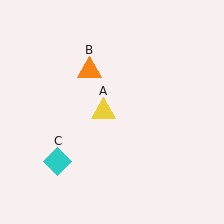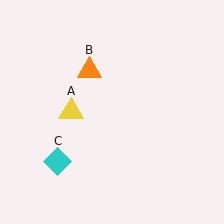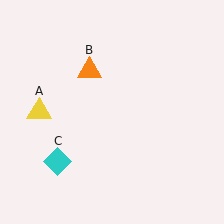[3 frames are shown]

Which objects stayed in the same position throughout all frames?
Orange triangle (object B) and cyan diamond (object C) remained stationary.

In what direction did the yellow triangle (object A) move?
The yellow triangle (object A) moved left.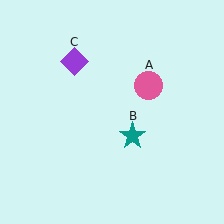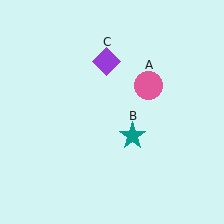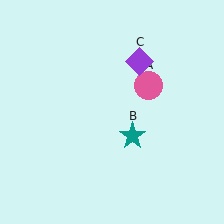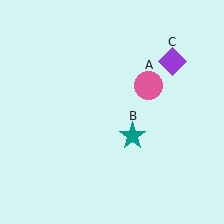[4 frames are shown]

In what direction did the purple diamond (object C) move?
The purple diamond (object C) moved right.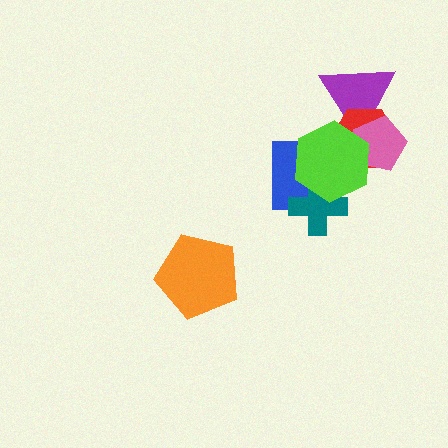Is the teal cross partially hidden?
Yes, it is partially covered by another shape.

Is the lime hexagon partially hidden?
No, no other shape covers it.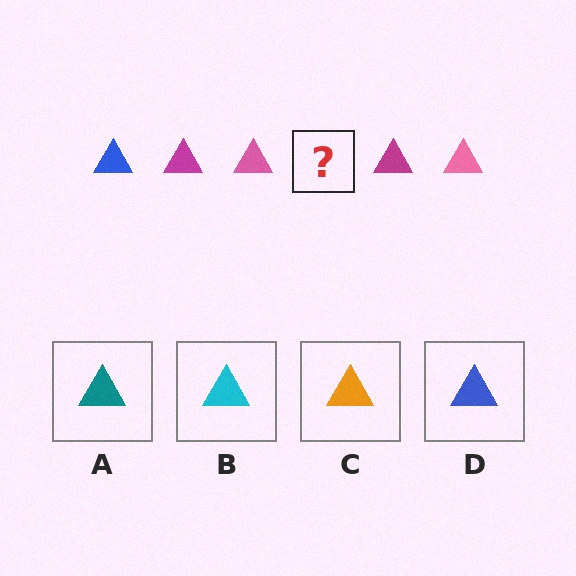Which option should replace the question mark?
Option D.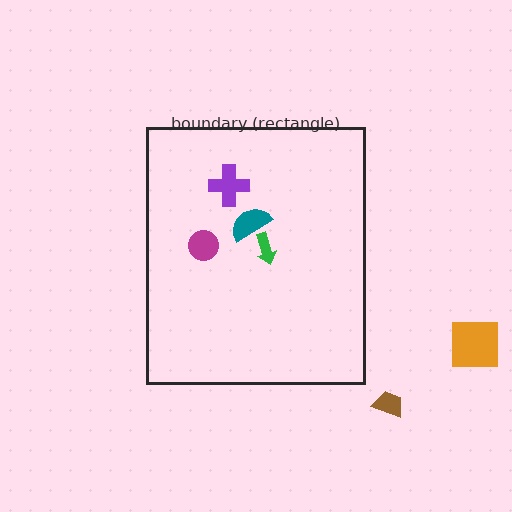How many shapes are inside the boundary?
4 inside, 2 outside.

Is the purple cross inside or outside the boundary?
Inside.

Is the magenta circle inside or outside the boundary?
Inside.